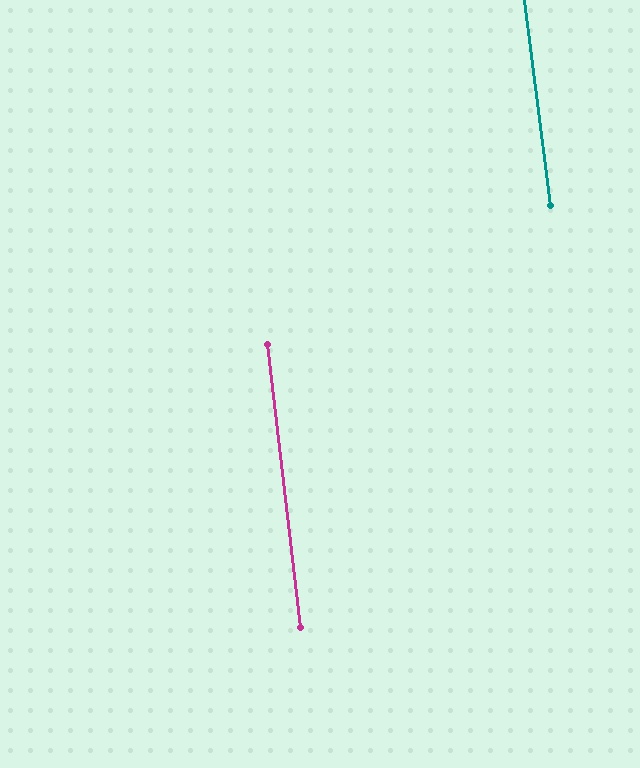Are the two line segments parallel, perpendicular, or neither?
Parallel — their directions differ by only 0.5°.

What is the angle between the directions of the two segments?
Approximately 0 degrees.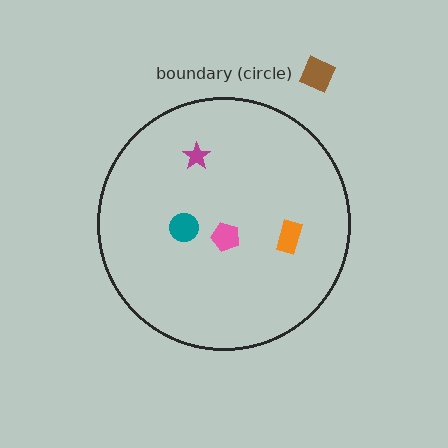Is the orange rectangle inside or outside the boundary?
Inside.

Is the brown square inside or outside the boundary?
Outside.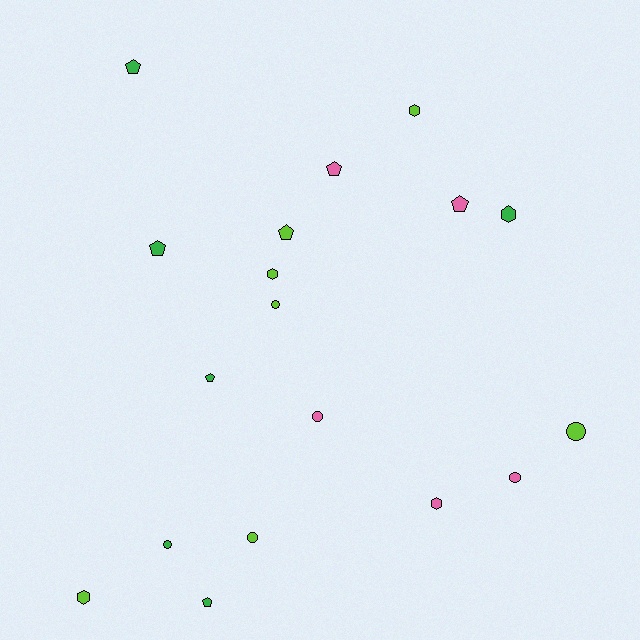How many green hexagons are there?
There is 1 green hexagon.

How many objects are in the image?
There are 18 objects.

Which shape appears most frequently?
Pentagon, with 7 objects.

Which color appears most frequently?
Lime, with 7 objects.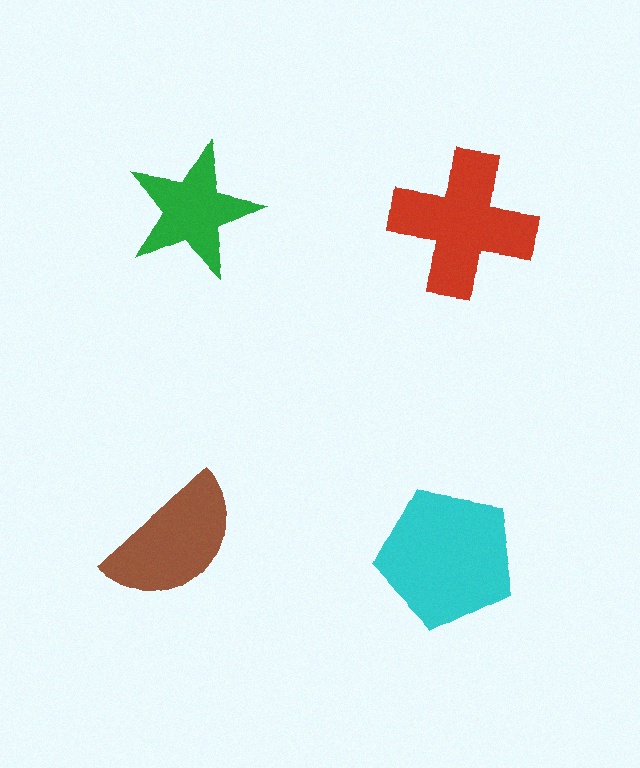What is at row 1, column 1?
A green star.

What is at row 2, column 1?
A brown semicircle.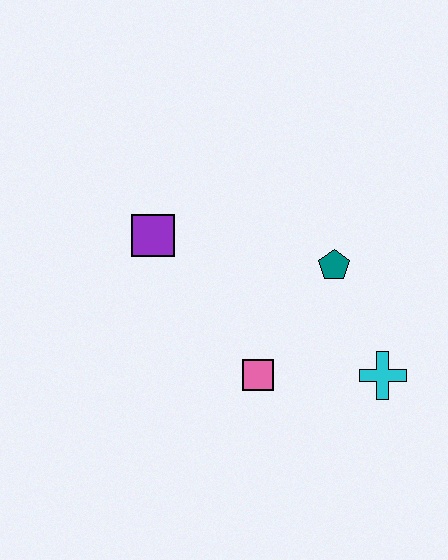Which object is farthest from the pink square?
The purple square is farthest from the pink square.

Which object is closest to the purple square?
The pink square is closest to the purple square.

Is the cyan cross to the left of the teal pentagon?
No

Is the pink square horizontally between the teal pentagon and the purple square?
Yes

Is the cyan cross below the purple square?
Yes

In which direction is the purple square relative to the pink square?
The purple square is above the pink square.